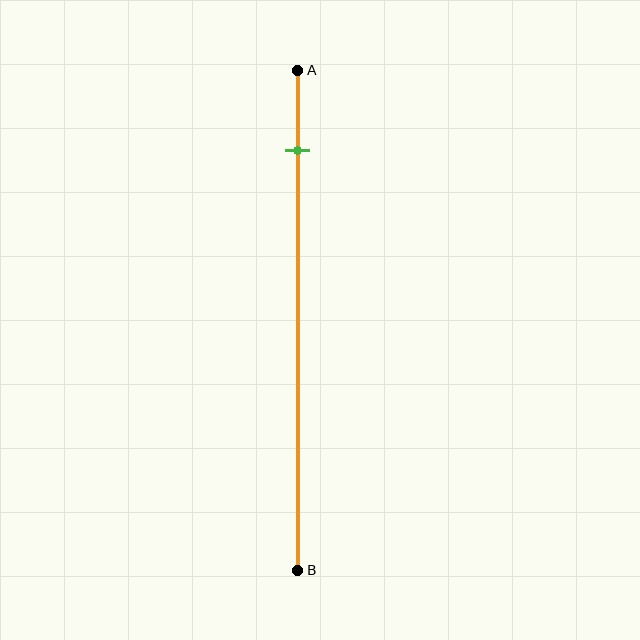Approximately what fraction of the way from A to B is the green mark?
The green mark is approximately 15% of the way from A to B.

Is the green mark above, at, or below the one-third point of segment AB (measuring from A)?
The green mark is above the one-third point of segment AB.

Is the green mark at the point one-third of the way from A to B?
No, the mark is at about 15% from A, not at the 33% one-third point.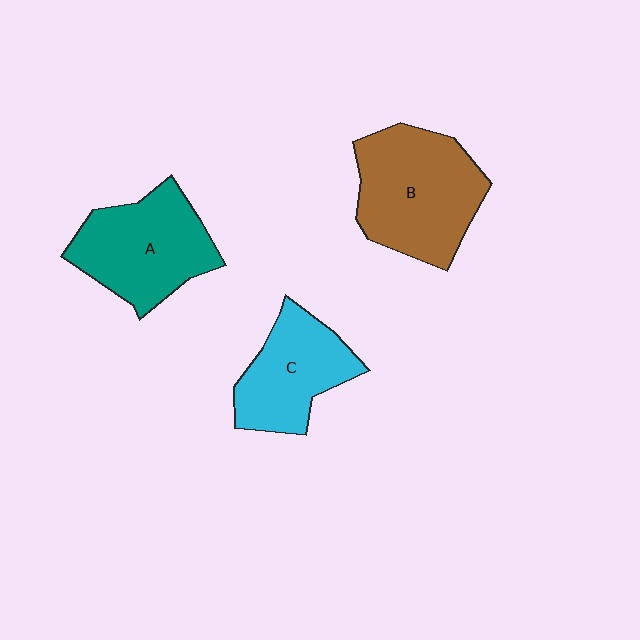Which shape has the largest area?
Shape B (brown).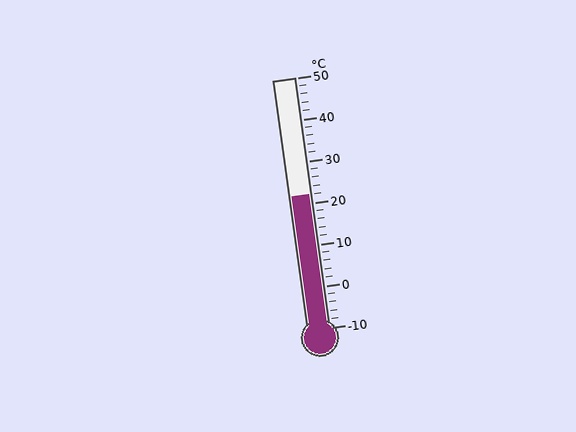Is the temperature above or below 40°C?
The temperature is below 40°C.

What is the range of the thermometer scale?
The thermometer scale ranges from -10°C to 50°C.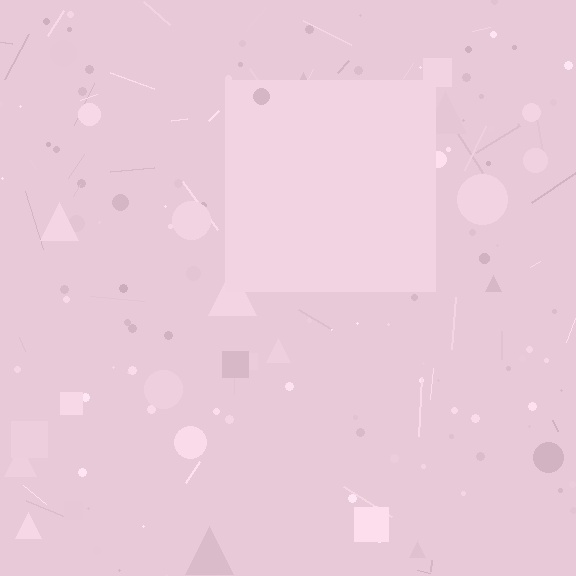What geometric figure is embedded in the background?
A square is embedded in the background.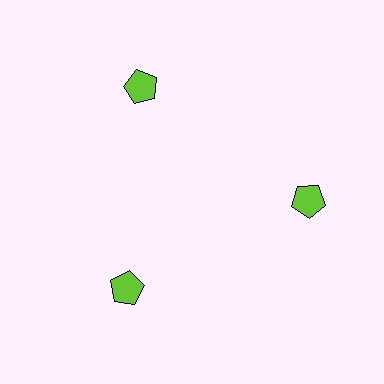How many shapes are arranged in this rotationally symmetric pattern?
There are 3 shapes, arranged in 3 groups of 1.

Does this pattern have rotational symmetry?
Yes, this pattern has 3-fold rotational symmetry. It looks the same after rotating 120 degrees around the center.